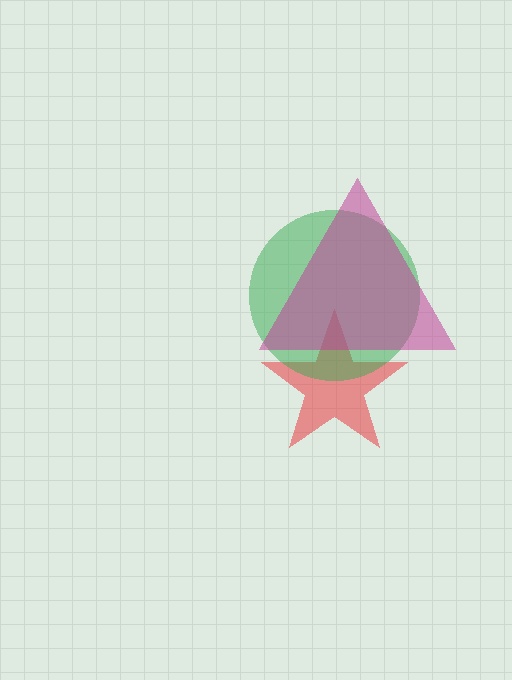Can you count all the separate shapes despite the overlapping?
Yes, there are 3 separate shapes.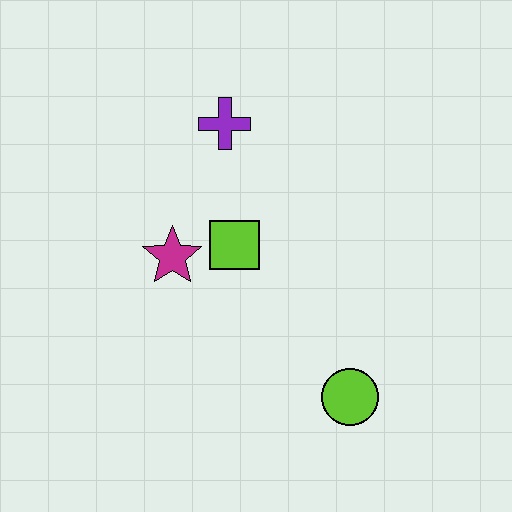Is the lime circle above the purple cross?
No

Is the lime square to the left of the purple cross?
No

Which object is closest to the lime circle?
The lime square is closest to the lime circle.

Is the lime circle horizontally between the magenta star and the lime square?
No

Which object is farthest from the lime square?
The lime circle is farthest from the lime square.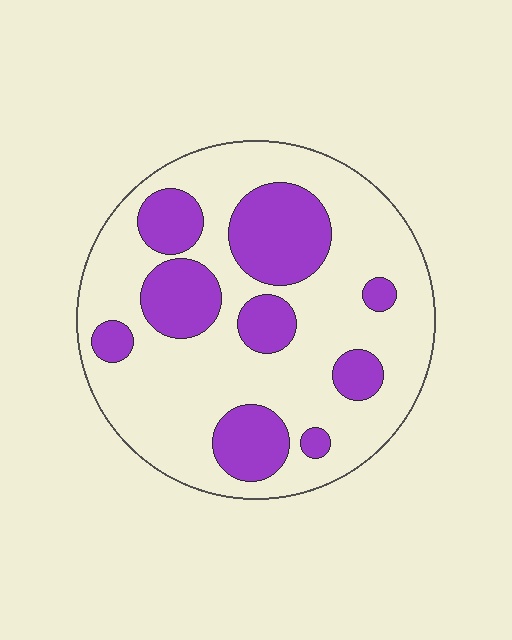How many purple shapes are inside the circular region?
9.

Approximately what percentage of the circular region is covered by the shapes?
Approximately 30%.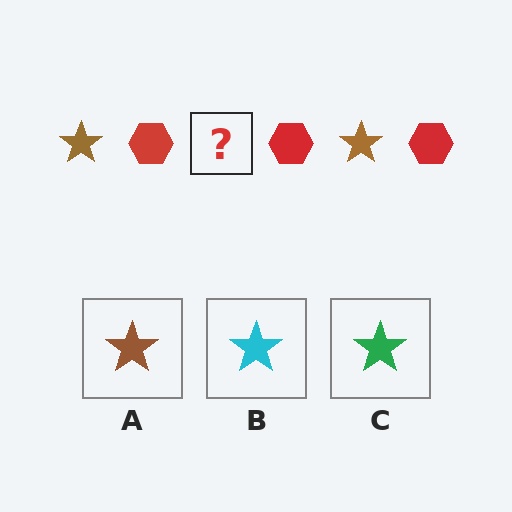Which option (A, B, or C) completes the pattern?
A.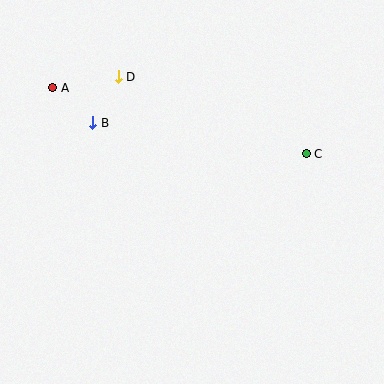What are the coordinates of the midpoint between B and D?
The midpoint between B and D is at (106, 100).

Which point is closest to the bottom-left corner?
Point B is closest to the bottom-left corner.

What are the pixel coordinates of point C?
Point C is at (306, 154).